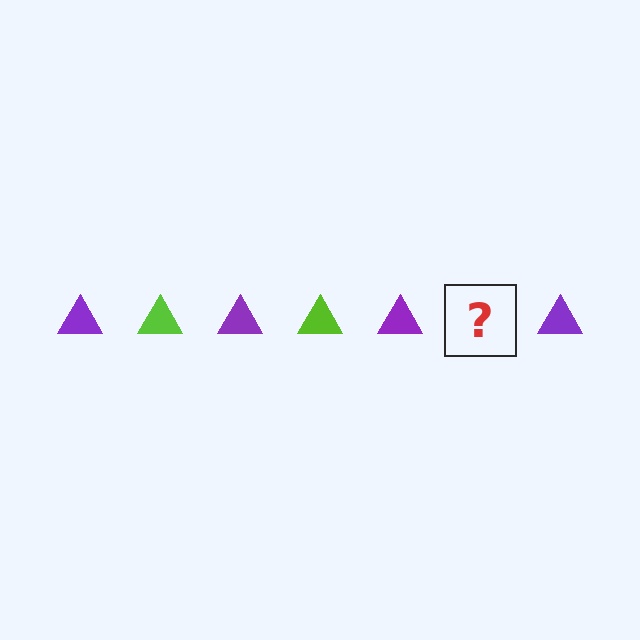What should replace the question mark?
The question mark should be replaced with a lime triangle.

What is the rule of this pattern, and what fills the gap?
The rule is that the pattern cycles through purple, lime triangles. The gap should be filled with a lime triangle.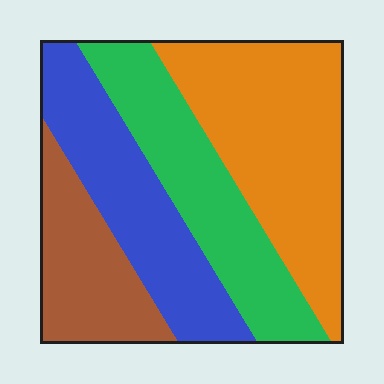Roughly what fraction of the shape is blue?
Blue covers about 25% of the shape.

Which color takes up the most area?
Orange, at roughly 35%.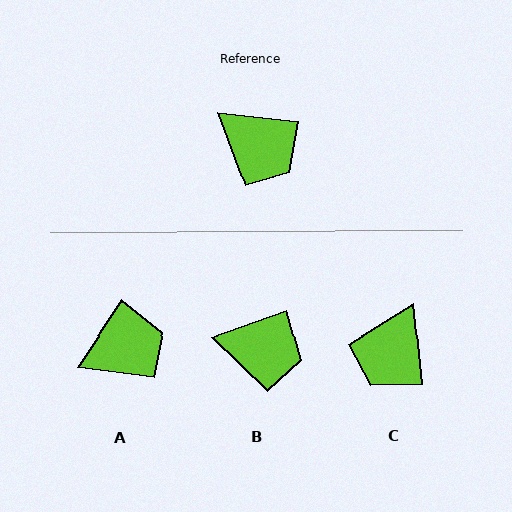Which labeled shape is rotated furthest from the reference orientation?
C, about 78 degrees away.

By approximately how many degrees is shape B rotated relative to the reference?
Approximately 26 degrees counter-clockwise.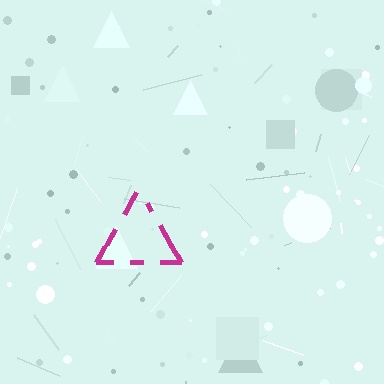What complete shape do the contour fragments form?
The contour fragments form a triangle.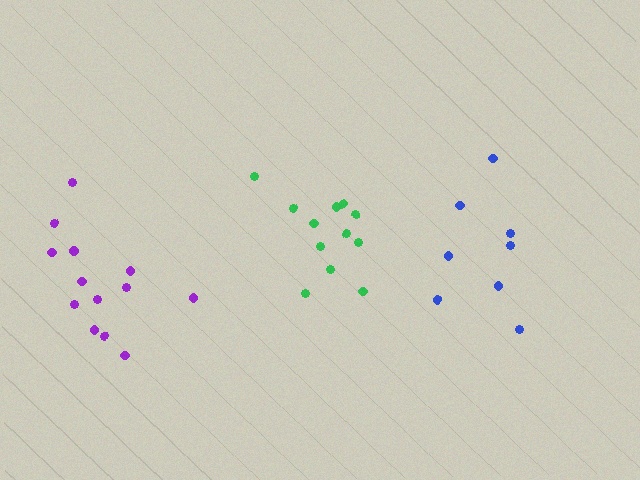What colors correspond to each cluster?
The clusters are colored: purple, green, blue.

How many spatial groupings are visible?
There are 3 spatial groupings.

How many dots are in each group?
Group 1: 13 dots, Group 2: 12 dots, Group 3: 8 dots (33 total).